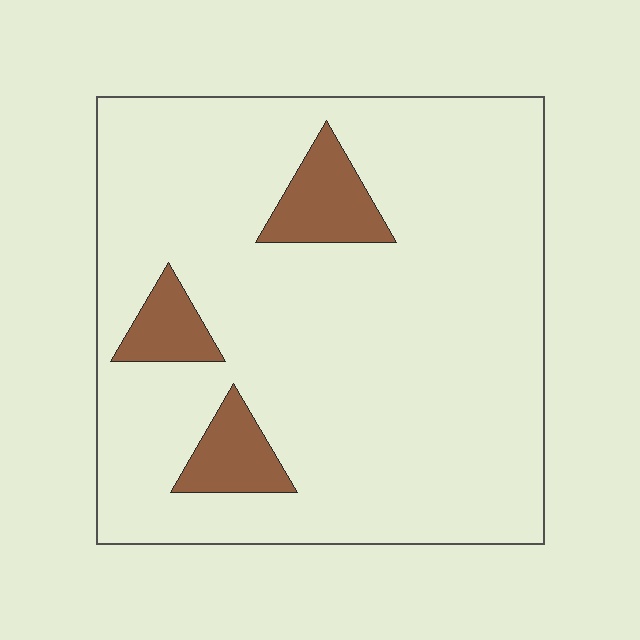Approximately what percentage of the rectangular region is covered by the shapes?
Approximately 10%.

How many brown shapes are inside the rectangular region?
3.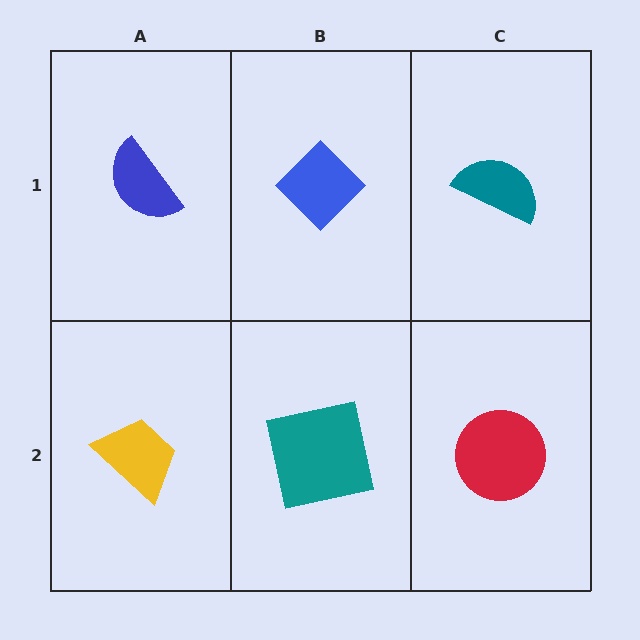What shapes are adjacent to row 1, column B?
A teal square (row 2, column B), a blue semicircle (row 1, column A), a teal semicircle (row 1, column C).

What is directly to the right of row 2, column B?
A red circle.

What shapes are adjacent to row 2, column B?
A blue diamond (row 1, column B), a yellow trapezoid (row 2, column A), a red circle (row 2, column C).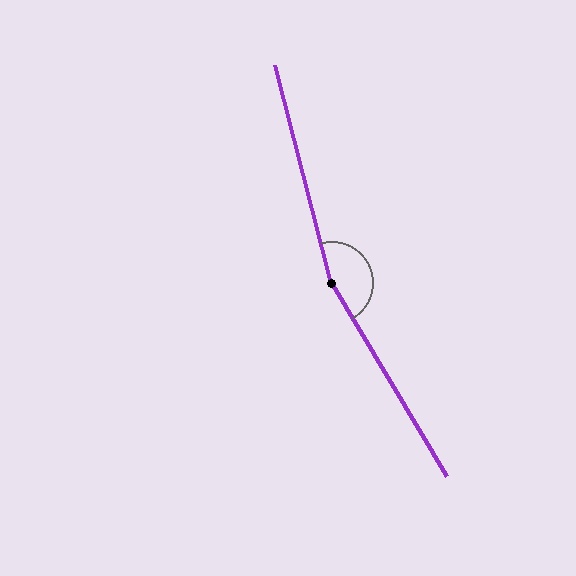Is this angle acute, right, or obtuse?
It is obtuse.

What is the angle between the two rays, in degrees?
Approximately 164 degrees.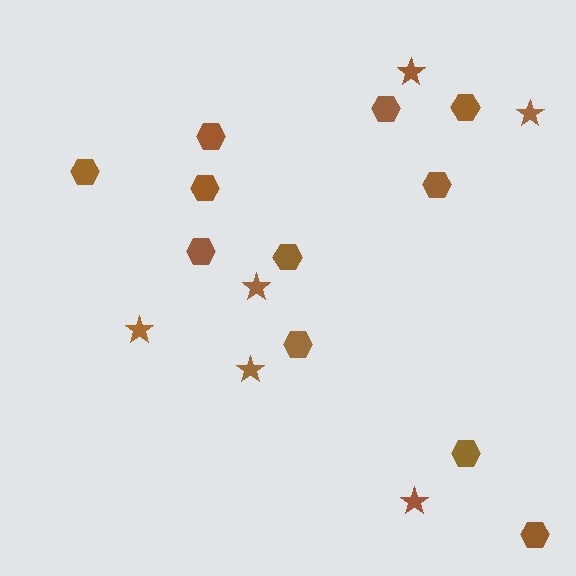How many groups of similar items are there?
There are 2 groups: one group of hexagons (11) and one group of stars (6).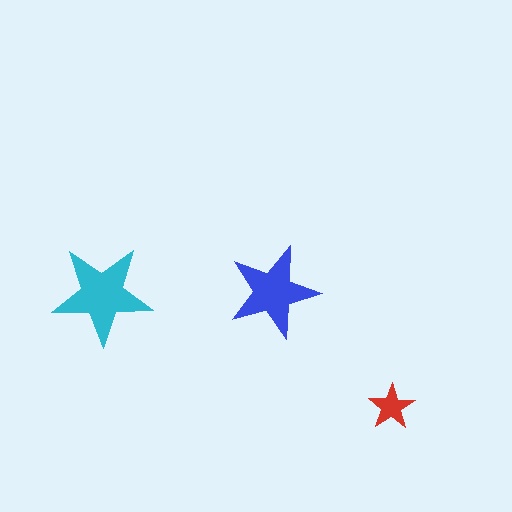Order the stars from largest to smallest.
the cyan one, the blue one, the red one.